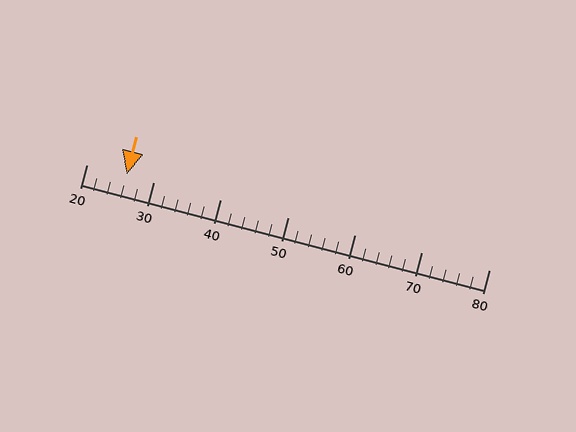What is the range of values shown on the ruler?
The ruler shows values from 20 to 80.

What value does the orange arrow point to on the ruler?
The orange arrow points to approximately 26.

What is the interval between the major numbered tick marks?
The major tick marks are spaced 10 units apart.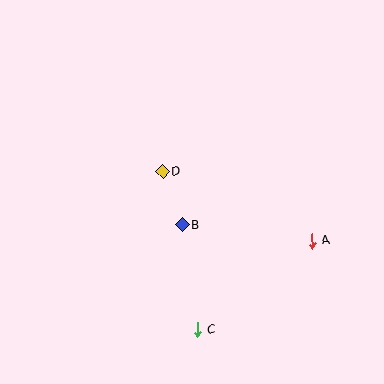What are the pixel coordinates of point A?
Point A is at (312, 240).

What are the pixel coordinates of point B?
Point B is at (182, 225).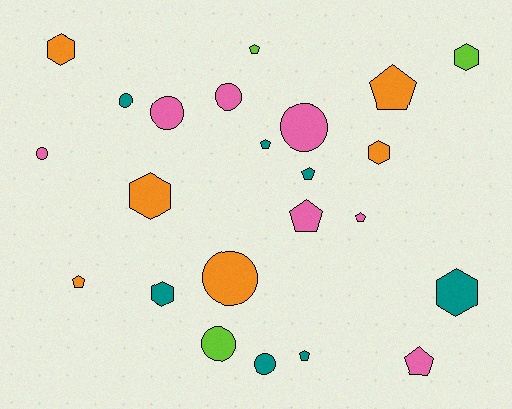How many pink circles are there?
There are 4 pink circles.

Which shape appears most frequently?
Pentagon, with 9 objects.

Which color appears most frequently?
Teal, with 7 objects.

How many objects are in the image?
There are 23 objects.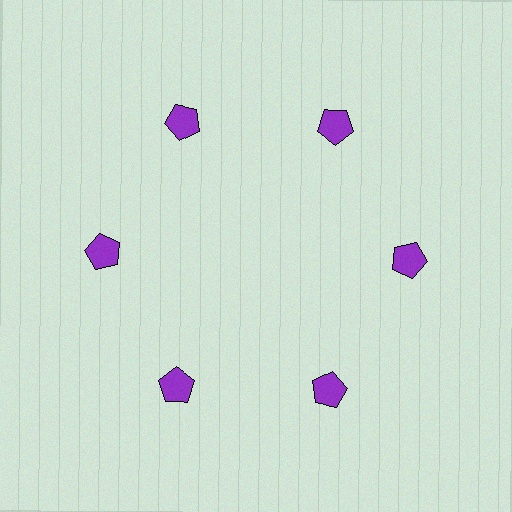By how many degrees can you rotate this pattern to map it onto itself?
The pattern maps onto itself every 60 degrees of rotation.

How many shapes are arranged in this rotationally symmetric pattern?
There are 6 shapes, arranged in 6 groups of 1.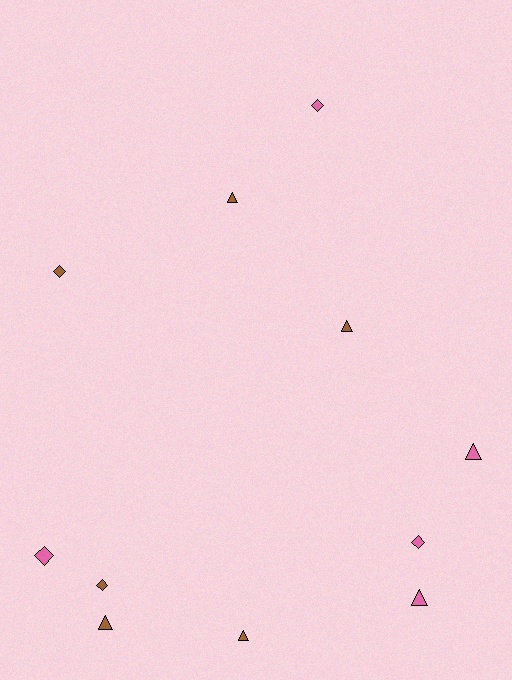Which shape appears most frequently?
Triangle, with 6 objects.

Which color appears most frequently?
Brown, with 6 objects.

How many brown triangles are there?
There are 4 brown triangles.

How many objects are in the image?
There are 11 objects.